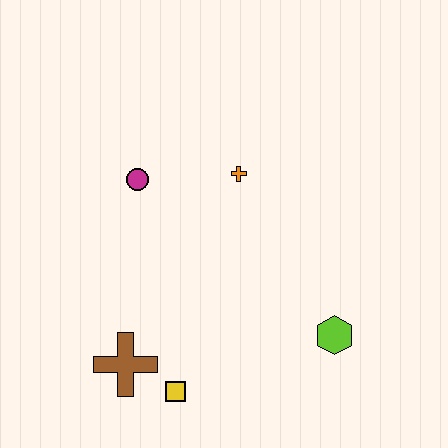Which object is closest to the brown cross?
The yellow square is closest to the brown cross.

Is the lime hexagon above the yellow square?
Yes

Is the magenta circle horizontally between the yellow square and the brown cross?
Yes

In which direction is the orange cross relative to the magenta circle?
The orange cross is to the right of the magenta circle.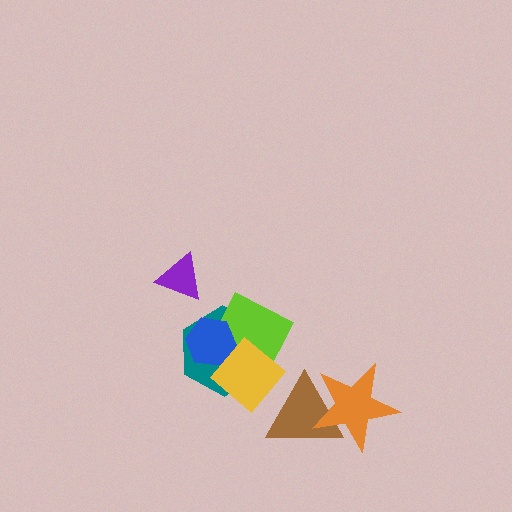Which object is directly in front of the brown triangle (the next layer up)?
The yellow diamond is directly in front of the brown triangle.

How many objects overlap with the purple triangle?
0 objects overlap with the purple triangle.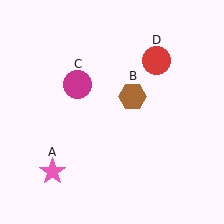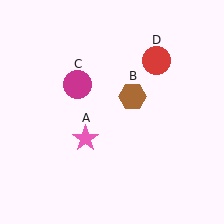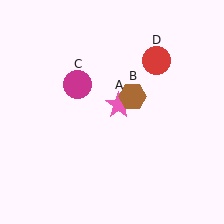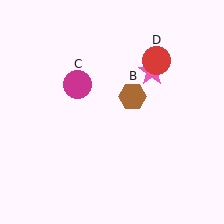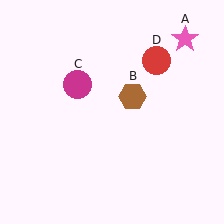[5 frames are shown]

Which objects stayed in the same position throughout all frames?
Brown hexagon (object B) and magenta circle (object C) and red circle (object D) remained stationary.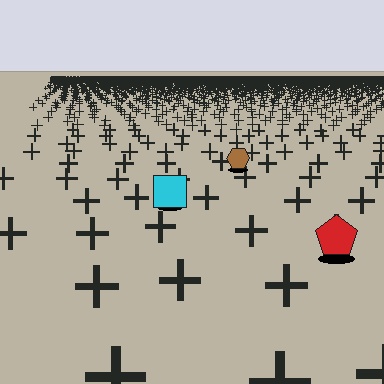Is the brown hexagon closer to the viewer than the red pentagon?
No. The red pentagon is closer — you can tell from the texture gradient: the ground texture is coarser near it.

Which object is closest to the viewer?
The red pentagon is closest. The texture marks near it are larger and more spread out.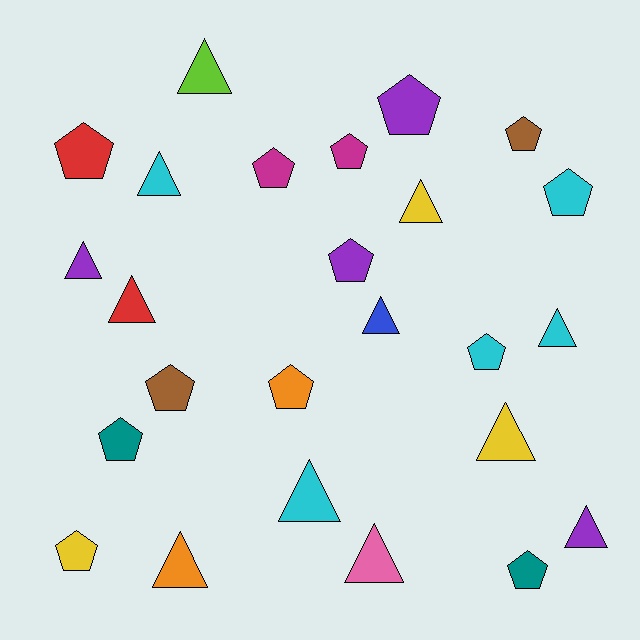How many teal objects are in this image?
There are 2 teal objects.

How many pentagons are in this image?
There are 13 pentagons.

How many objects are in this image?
There are 25 objects.